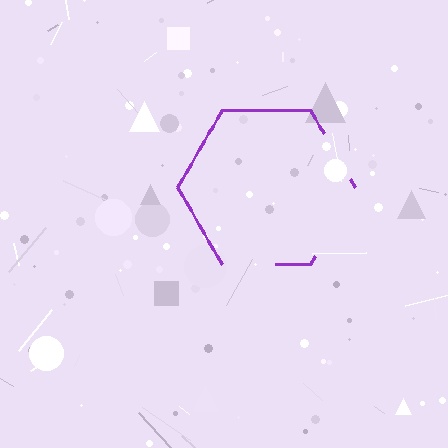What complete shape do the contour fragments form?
The contour fragments form a hexagon.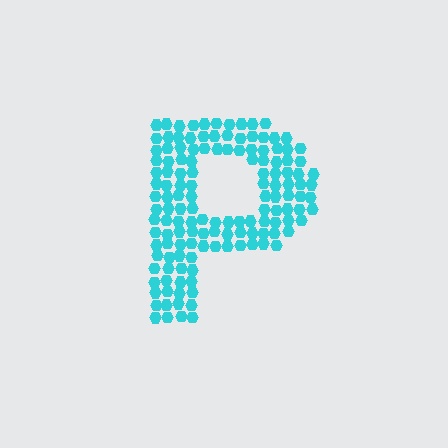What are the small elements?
The small elements are hexagons.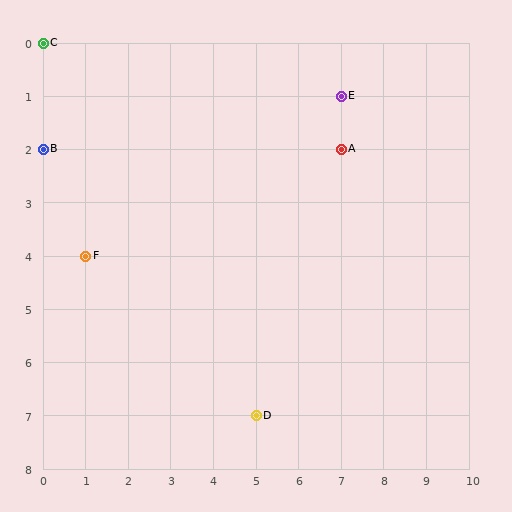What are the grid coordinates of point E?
Point E is at grid coordinates (7, 1).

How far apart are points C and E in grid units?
Points C and E are 7 columns and 1 row apart (about 7.1 grid units diagonally).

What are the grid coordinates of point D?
Point D is at grid coordinates (5, 7).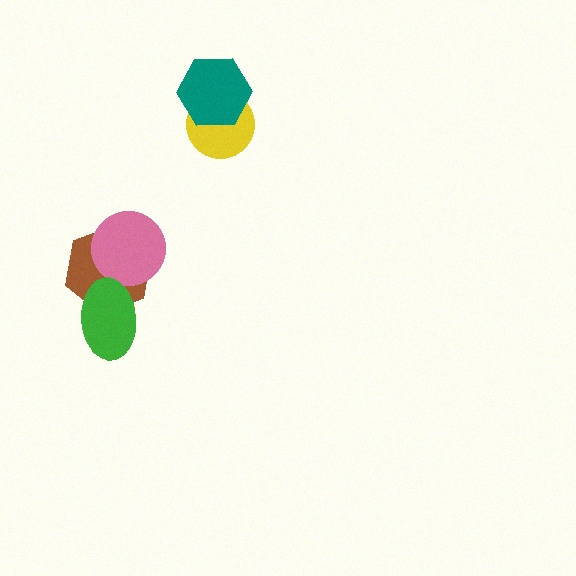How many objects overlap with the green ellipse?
1 object overlaps with the green ellipse.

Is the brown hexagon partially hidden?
Yes, it is partially covered by another shape.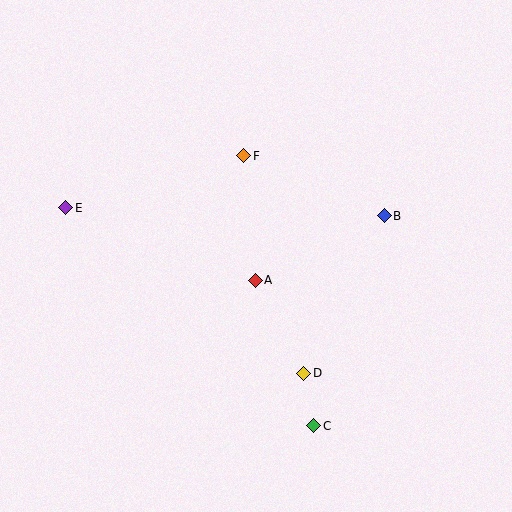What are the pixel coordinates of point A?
Point A is at (255, 280).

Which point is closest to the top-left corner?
Point E is closest to the top-left corner.